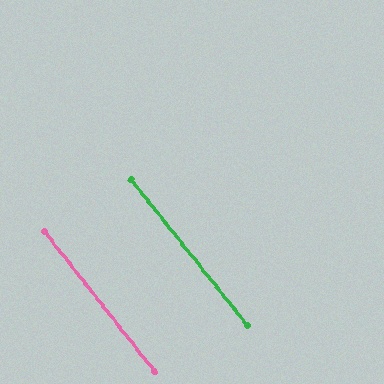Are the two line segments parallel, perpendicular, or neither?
Parallel — their directions differ by only 0.3°.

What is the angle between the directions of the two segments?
Approximately 0 degrees.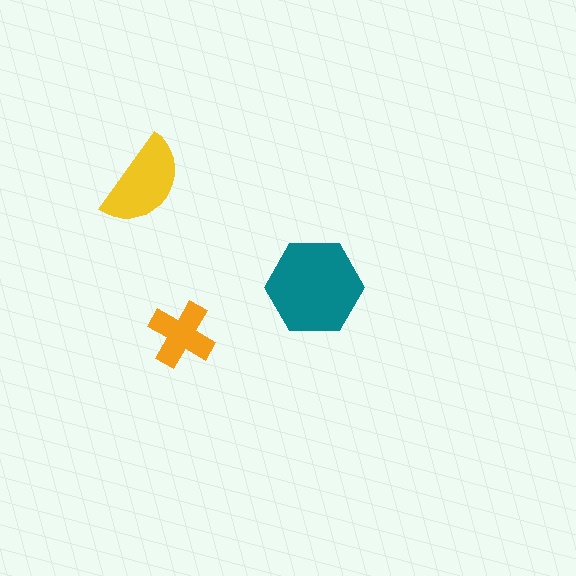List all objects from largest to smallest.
The teal hexagon, the yellow semicircle, the orange cross.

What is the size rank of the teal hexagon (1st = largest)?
1st.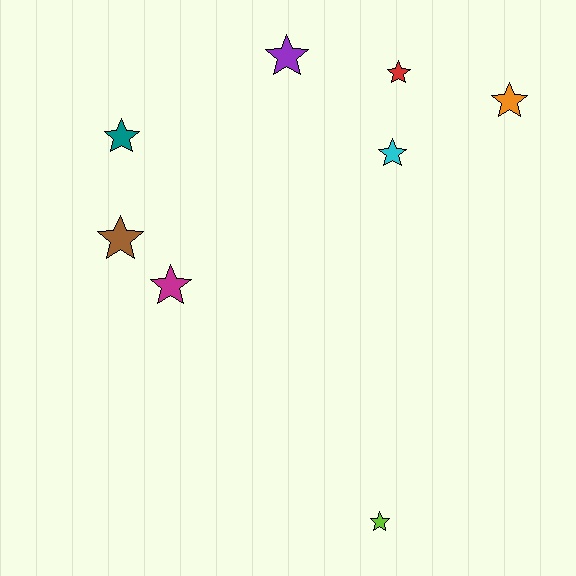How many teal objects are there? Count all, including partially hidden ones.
There is 1 teal object.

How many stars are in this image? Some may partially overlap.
There are 8 stars.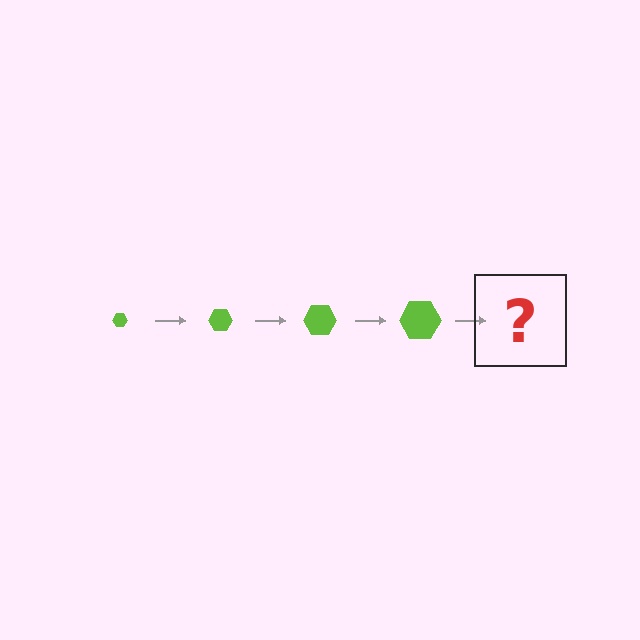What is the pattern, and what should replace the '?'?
The pattern is that the hexagon gets progressively larger each step. The '?' should be a lime hexagon, larger than the previous one.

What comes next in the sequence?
The next element should be a lime hexagon, larger than the previous one.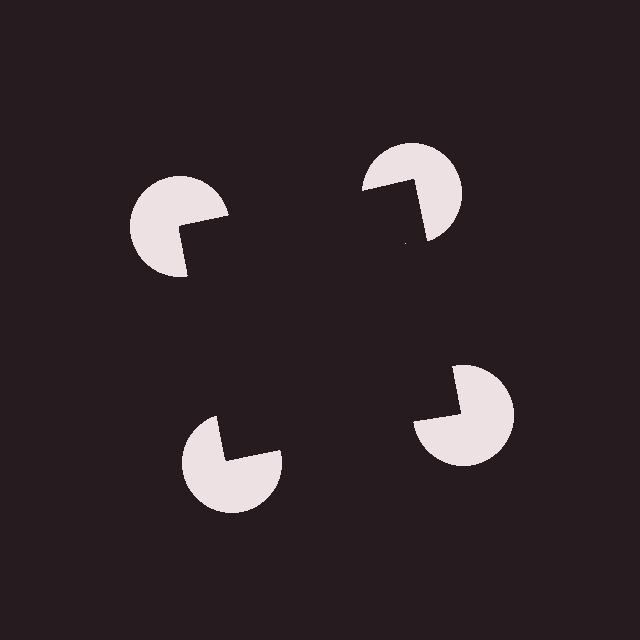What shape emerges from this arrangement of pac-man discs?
An illusory square — its edges are inferred from the aligned wedge cuts in the pac-man discs, not physically drawn.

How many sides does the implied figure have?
4 sides.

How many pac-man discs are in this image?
There are 4 — one at each vertex of the illusory square.